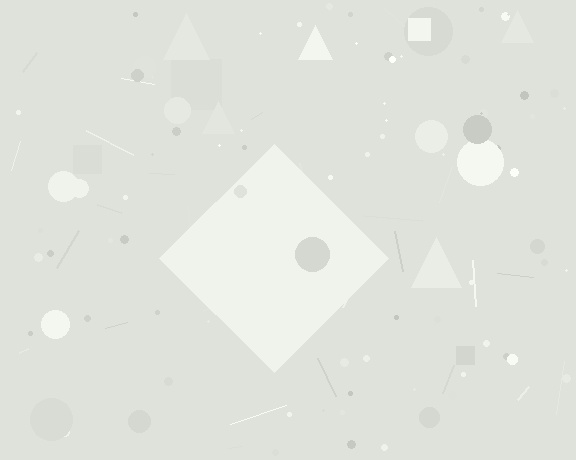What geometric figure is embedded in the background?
A diamond is embedded in the background.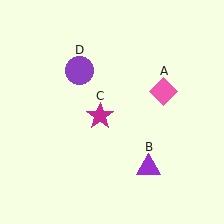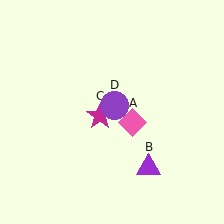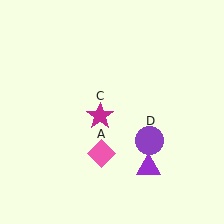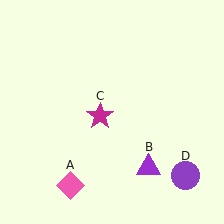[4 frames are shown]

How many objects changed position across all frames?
2 objects changed position: pink diamond (object A), purple circle (object D).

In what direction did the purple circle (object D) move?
The purple circle (object D) moved down and to the right.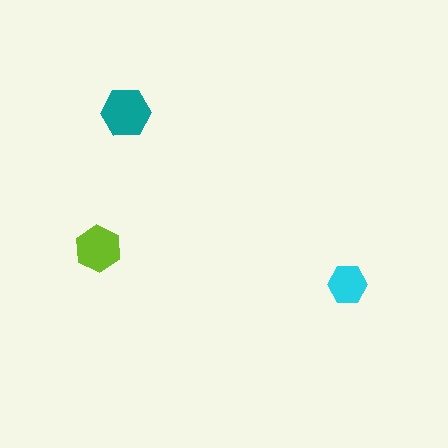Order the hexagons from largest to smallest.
the teal one, the lime one, the cyan one.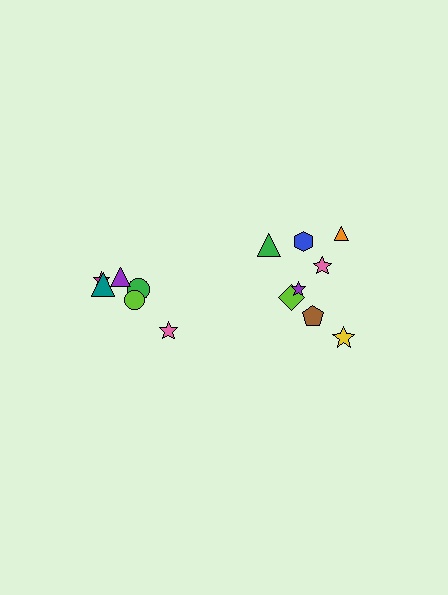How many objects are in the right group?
There are 8 objects.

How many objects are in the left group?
There are 6 objects.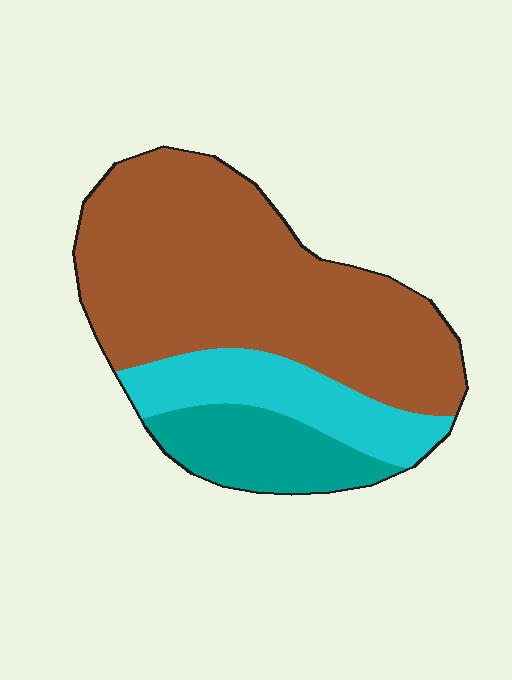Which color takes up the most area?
Brown, at roughly 65%.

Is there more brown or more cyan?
Brown.